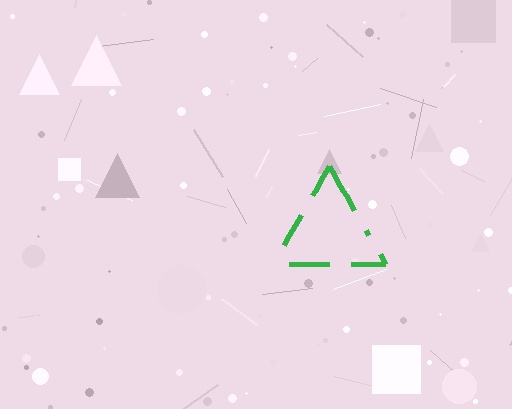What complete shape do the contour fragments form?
The contour fragments form a triangle.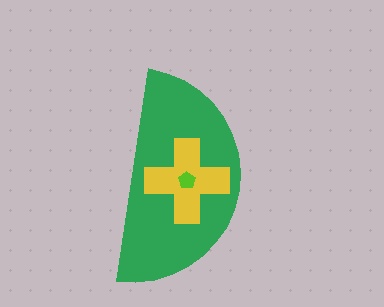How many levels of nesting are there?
3.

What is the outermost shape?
The green semicircle.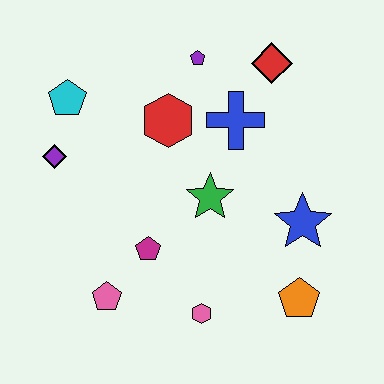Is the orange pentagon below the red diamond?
Yes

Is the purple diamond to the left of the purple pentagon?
Yes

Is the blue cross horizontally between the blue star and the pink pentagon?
Yes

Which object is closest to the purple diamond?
The cyan pentagon is closest to the purple diamond.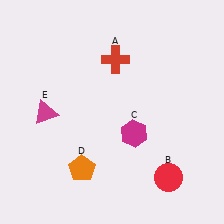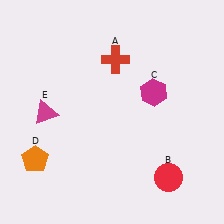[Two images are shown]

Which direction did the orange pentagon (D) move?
The orange pentagon (D) moved left.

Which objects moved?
The objects that moved are: the magenta hexagon (C), the orange pentagon (D).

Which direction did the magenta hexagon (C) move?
The magenta hexagon (C) moved up.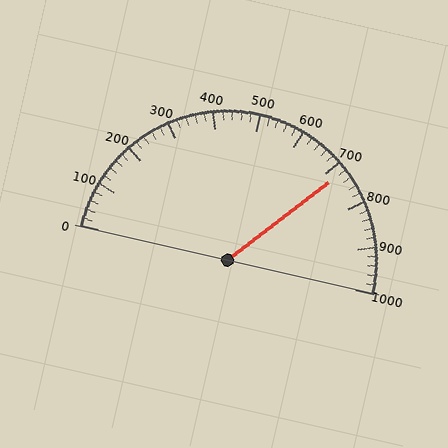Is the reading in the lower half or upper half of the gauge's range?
The reading is in the upper half of the range (0 to 1000).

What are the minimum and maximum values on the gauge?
The gauge ranges from 0 to 1000.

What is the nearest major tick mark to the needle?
The nearest major tick mark is 700.